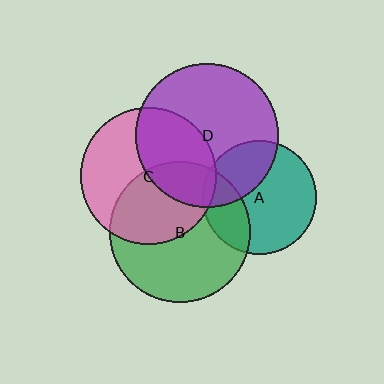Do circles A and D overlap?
Yes.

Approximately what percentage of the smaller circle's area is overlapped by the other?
Approximately 30%.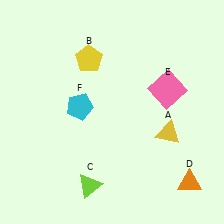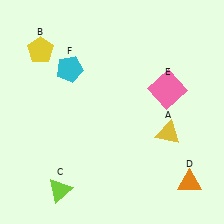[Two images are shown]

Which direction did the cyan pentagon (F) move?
The cyan pentagon (F) moved up.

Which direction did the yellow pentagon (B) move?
The yellow pentagon (B) moved left.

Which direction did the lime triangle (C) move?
The lime triangle (C) moved left.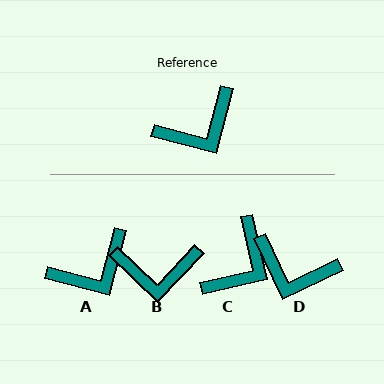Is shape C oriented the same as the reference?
No, it is off by about 28 degrees.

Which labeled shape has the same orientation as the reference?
A.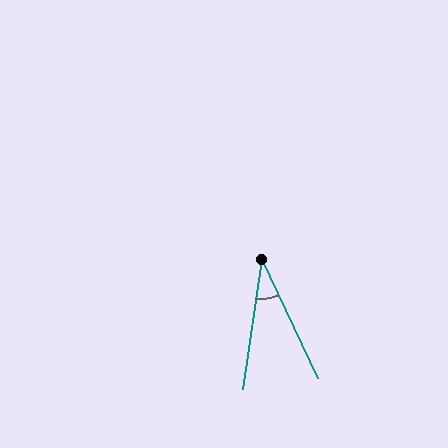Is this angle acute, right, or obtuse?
It is acute.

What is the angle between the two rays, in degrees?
Approximately 33 degrees.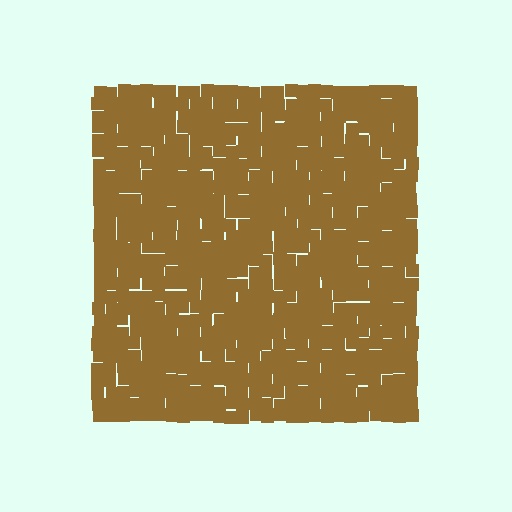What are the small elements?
The small elements are squares.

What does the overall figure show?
The overall figure shows a square.